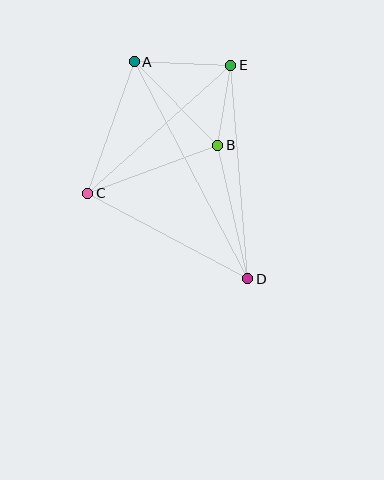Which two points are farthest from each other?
Points A and D are farthest from each other.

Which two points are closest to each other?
Points B and E are closest to each other.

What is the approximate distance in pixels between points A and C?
The distance between A and C is approximately 139 pixels.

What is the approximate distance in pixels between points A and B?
The distance between A and B is approximately 118 pixels.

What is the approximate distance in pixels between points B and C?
The distance between B and C is approximately 138 pixels.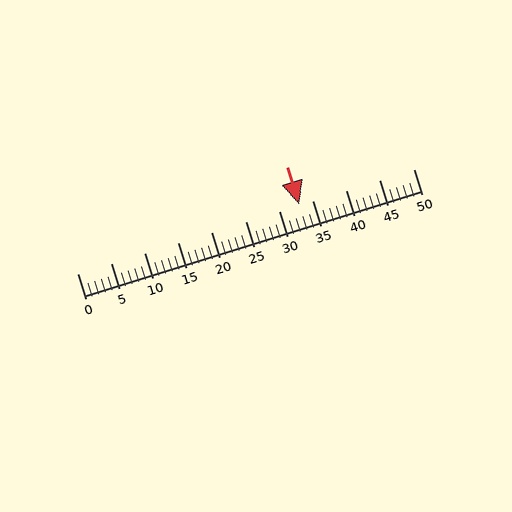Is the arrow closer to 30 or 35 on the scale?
The arrow is closer to 35.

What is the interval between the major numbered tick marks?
The major tick marks are spaced 5 units apart.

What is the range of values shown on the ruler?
The ruler shows values from 0 to 50.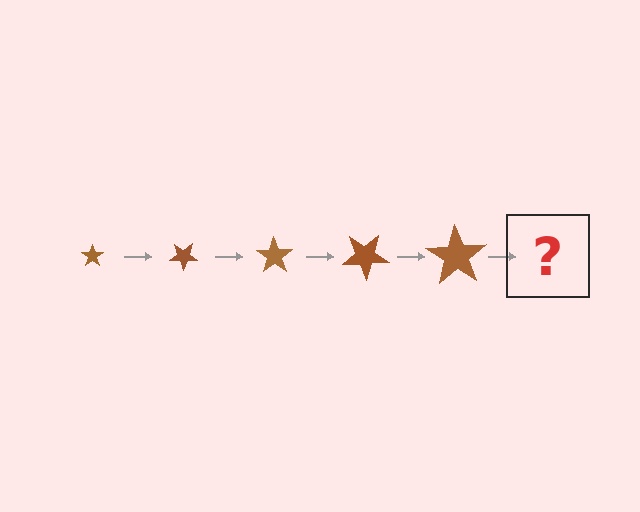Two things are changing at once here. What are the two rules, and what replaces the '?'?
The two rules are that the star grows larger each step and it rotates 35 degrees each step. The '?' should be a star, larger than the previous one and rotated 175 degrees from the start.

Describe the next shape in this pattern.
It should be a star, larger than the previous one and rotated 175 degrees from the start.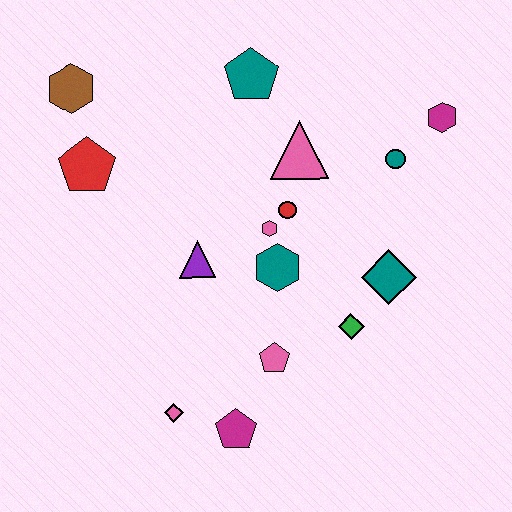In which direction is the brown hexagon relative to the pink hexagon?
The brown hexagon is to the left of the pink hexagon.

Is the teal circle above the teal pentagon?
No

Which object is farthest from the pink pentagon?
The brown hexagon is farthest from the pink pentagon.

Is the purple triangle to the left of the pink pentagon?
Yes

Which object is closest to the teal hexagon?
The pink hexagon is closest to the teal hexagon.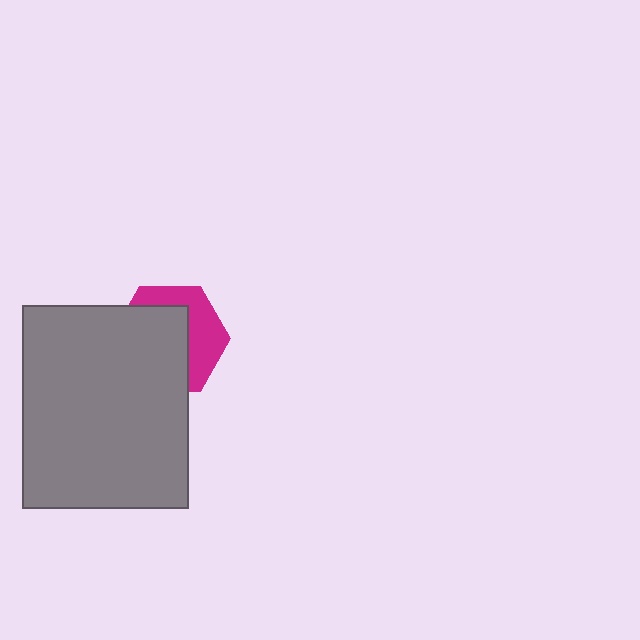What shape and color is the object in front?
The object in front is a gray rectangle.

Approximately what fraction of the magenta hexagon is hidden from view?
Roughly 60% of the magenta hexagon is hidden behind the gray rectangle.